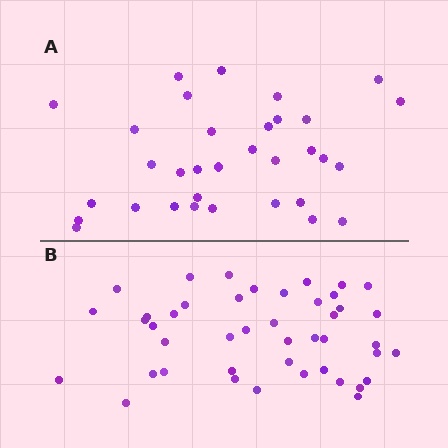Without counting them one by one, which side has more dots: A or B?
Region B (the bottom region) has more dots.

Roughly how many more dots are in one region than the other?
Region B has roughly 12 or so more dots than region A.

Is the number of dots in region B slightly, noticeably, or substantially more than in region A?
Region B has noticeably more, but not dramatically so. The ratio is roughly 1.3 to 1.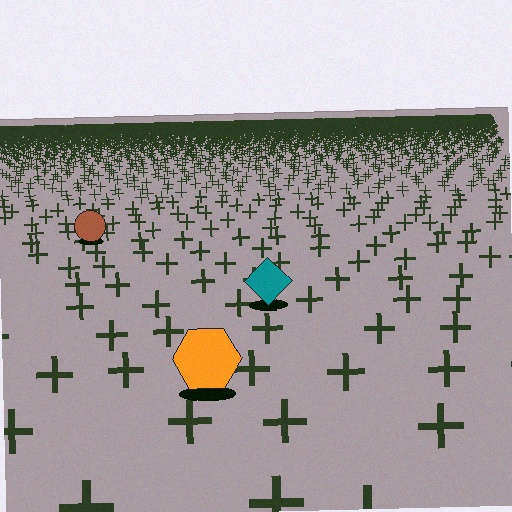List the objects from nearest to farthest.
From nearest to farthest: the orange hexagon, the teal diamond, the brown circle.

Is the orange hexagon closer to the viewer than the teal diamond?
Yes. The orange hexagon is closer — you can tell from the texture gradient: the ground texture is coarser near it.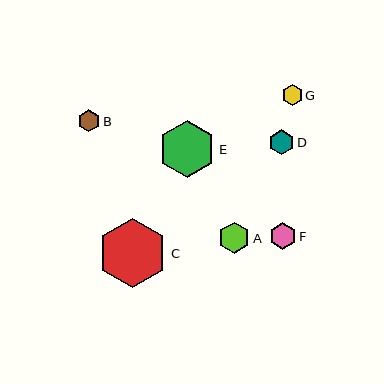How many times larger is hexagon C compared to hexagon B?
Hexagon C is approximately 3.1 times the size of hexagon B.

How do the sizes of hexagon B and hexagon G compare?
Hexagon B and hexagon G are approximately the same size.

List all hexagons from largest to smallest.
From largest to smallest: C, E, A, F, D, B, G.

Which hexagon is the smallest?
Hexagon G is the smallest with a size of approximately 21 pixels.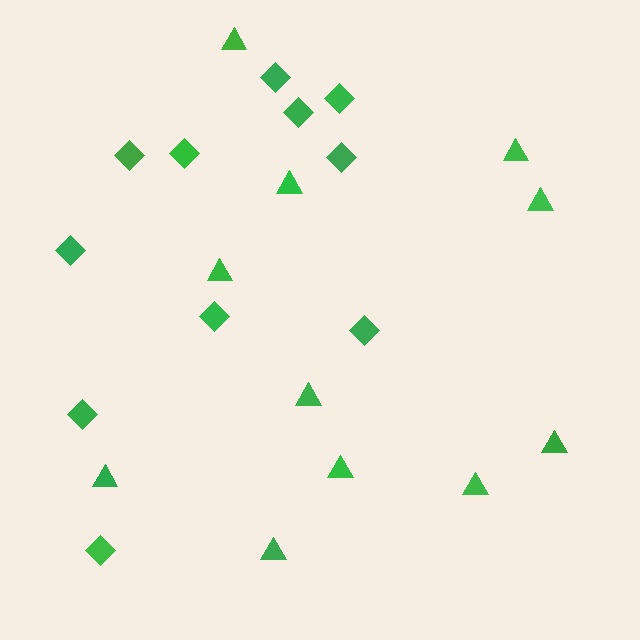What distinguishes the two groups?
There are 2 groups: one group of triangles (11) and one group of diamonds (11).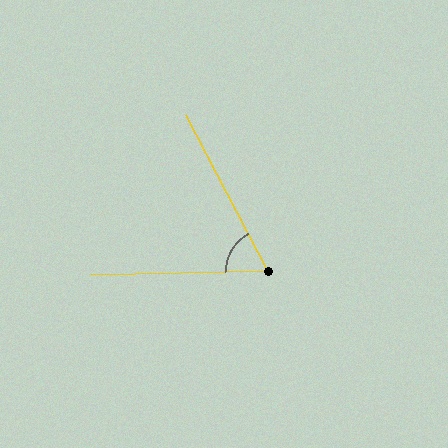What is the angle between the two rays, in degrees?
Approximately 64 degrees.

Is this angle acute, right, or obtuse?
It is acute.